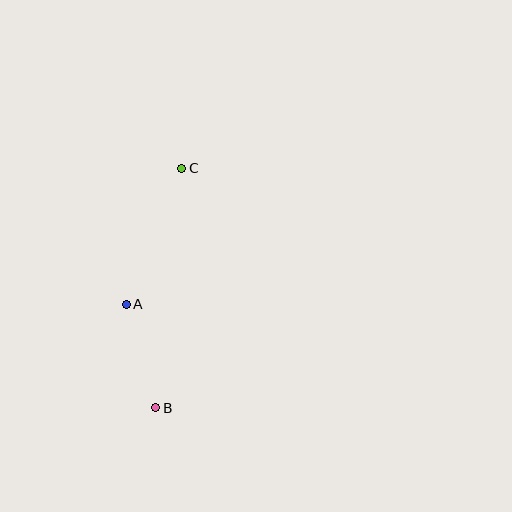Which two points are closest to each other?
Points A and B are closest to each other.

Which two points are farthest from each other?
Points B and C are farthest from each other.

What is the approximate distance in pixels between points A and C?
The distance between A and C is approximately 147 pixels.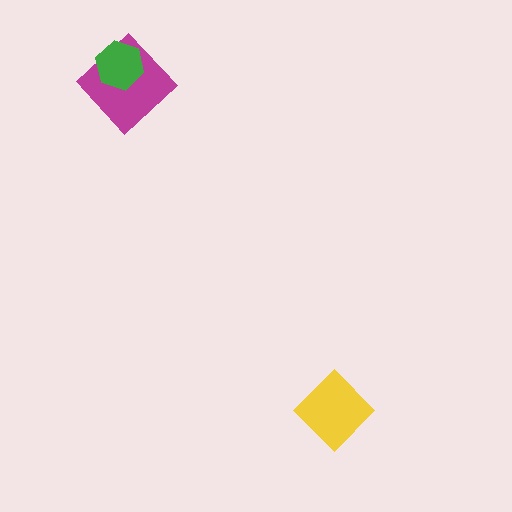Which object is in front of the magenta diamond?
The green hexagon is in front of the magenta diamond.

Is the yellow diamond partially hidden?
No, no other shape covers it.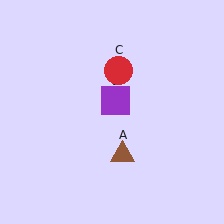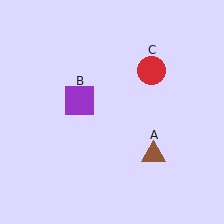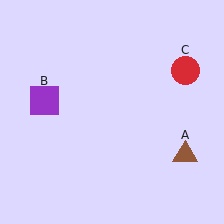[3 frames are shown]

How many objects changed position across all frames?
3 objects changed position: brown triangle (object A), purple square (object B), red circle (object C).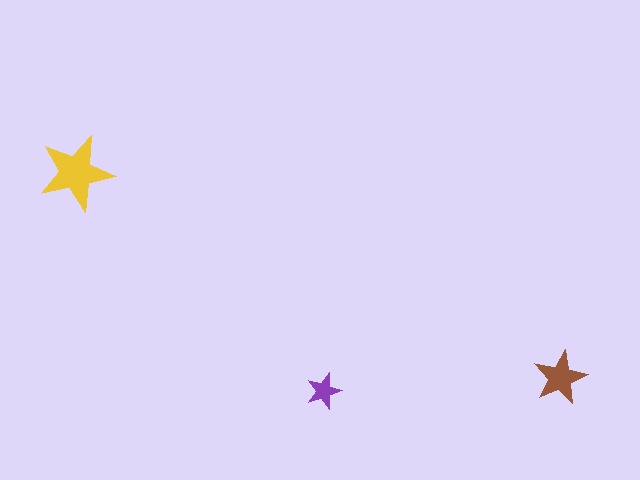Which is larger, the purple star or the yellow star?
The yellow one.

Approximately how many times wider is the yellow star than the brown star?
About 1.5 times wider.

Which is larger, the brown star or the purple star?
The brown one.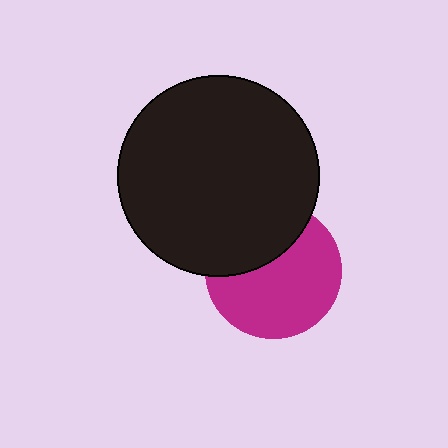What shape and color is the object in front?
The object in front is a black circle.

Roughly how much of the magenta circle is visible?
About half of it is visible (roughly 65%).